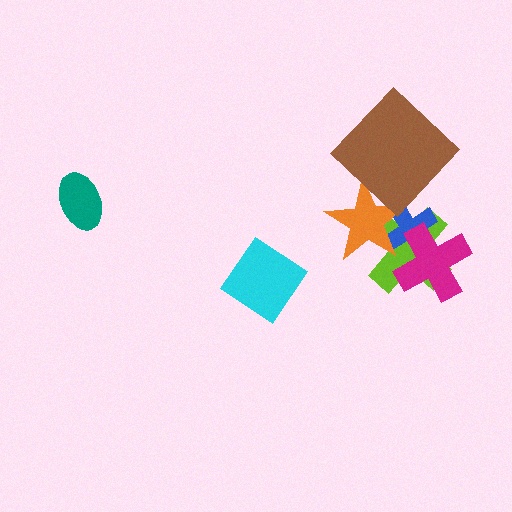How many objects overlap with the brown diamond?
1 object overlaps with the brown diamond.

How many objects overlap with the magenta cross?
2 objects overlap with the magenta cross.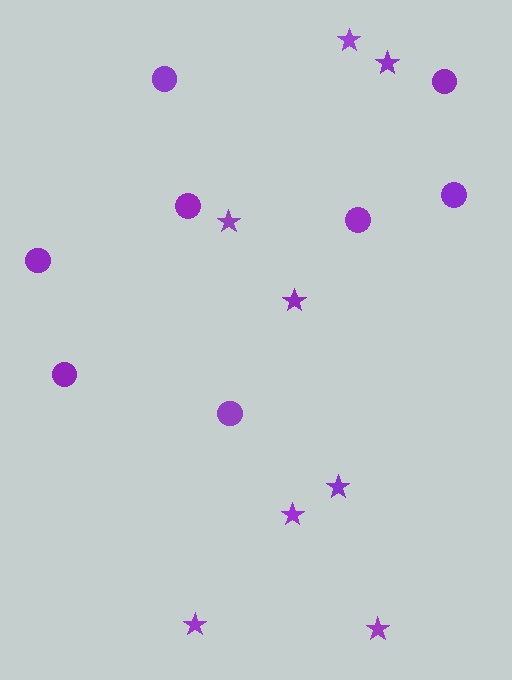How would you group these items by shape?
There are 2 groups: one group of circles (8) and one group of stars (8).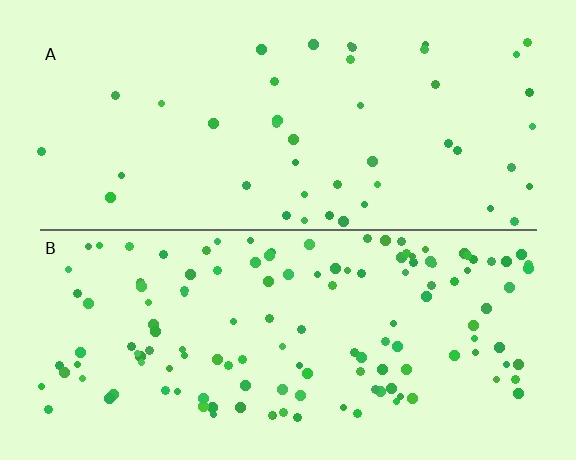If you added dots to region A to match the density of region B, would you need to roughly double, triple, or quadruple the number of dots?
Approximately triple.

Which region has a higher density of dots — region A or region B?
B (the bottom).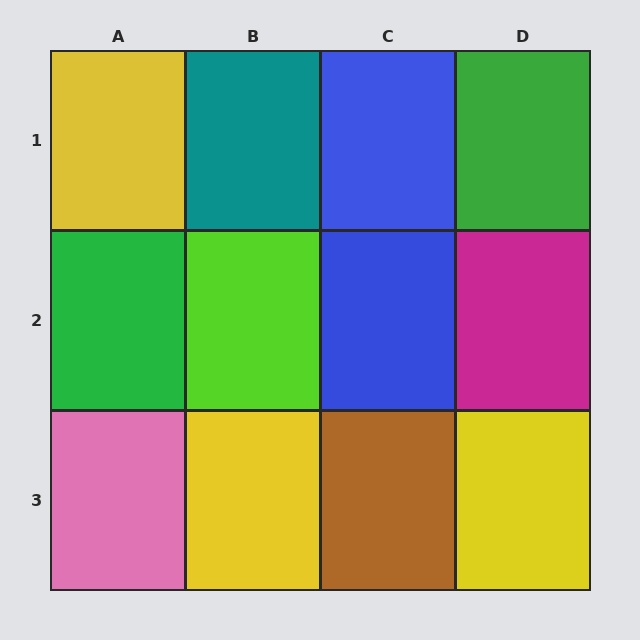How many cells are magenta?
1 cell is magenta.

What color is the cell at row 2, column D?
Magenta.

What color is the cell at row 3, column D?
Yellow.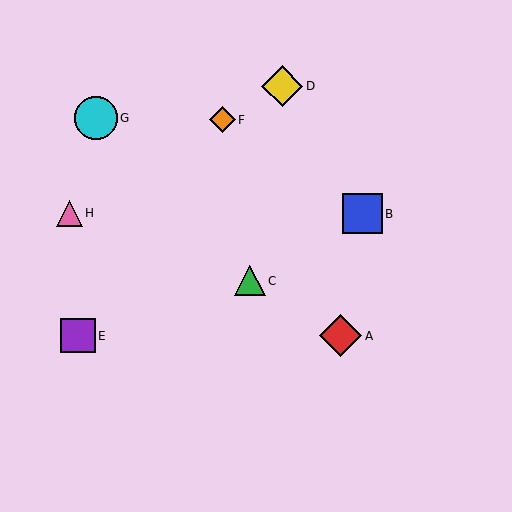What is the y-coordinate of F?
Object F is at y≈120.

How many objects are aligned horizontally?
2 objects (A, E) are aligned horizontally.